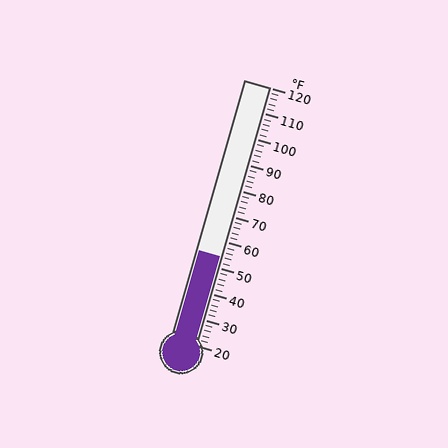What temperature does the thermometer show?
The thermometer shows approximately 54°F.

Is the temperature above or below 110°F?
The temperature is below 110°F.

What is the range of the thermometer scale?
The thermometer scale ranges from 20°F to 120°F.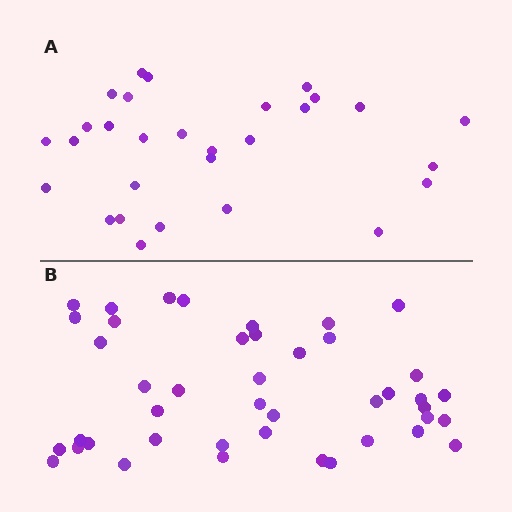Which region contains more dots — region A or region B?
Region B (the bottom region) has more dots.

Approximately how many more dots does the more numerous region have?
Region B has approximately 15 more dots than region A.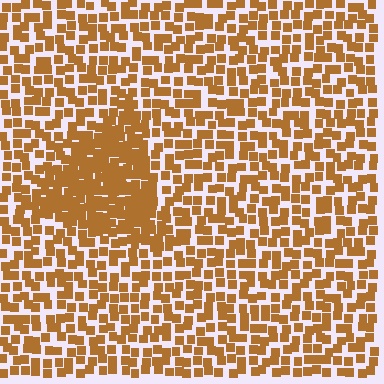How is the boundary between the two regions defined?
The boundary is defined by a change in element density (approximately 1.9x ratio). All elements are the same color, size, and shape.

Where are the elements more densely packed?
The elements are more densely packed inside the triangle boundary.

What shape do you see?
I see a triangle.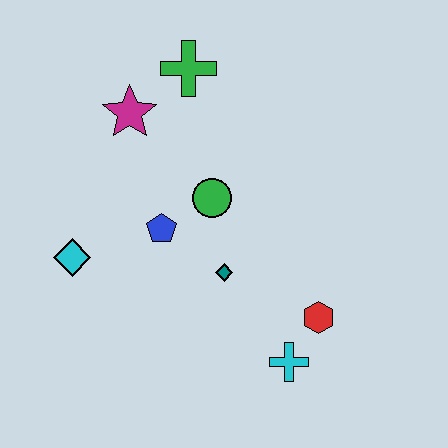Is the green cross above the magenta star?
Yes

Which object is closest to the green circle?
The blue pentagon is closest to the green circle.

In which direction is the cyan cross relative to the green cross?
The cyan cross is below the green cross.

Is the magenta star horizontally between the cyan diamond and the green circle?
Yes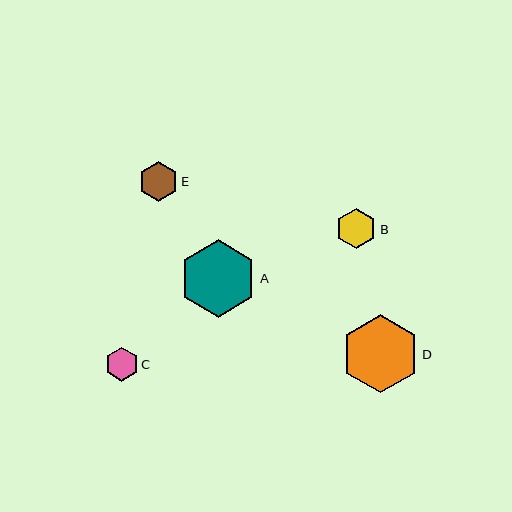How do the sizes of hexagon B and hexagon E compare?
Hexagon B and hexagon E are approximately the same size.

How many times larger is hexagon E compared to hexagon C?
Hexagon E is approximately 1.2 times the size of hexagon C.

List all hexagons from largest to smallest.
From largest to smallest: D, A, B, E, C.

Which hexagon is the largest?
Hexagon D is the largest with a size of approximately 78 pixels.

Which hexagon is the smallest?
Hexagon C is the smallest with a size of approximately 33 pixels.